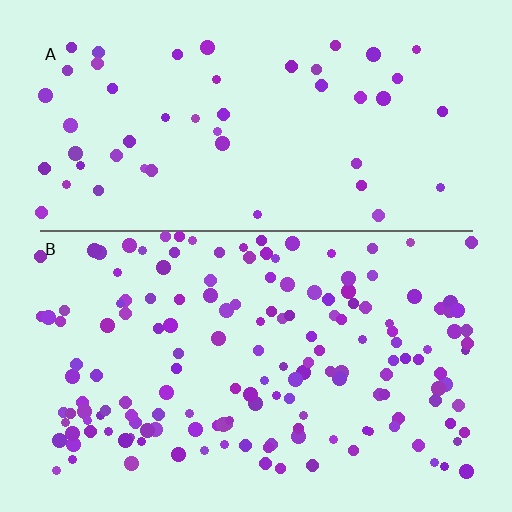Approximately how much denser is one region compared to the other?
Approximately 3.1× — region B over region A.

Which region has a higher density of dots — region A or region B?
B (the bottom).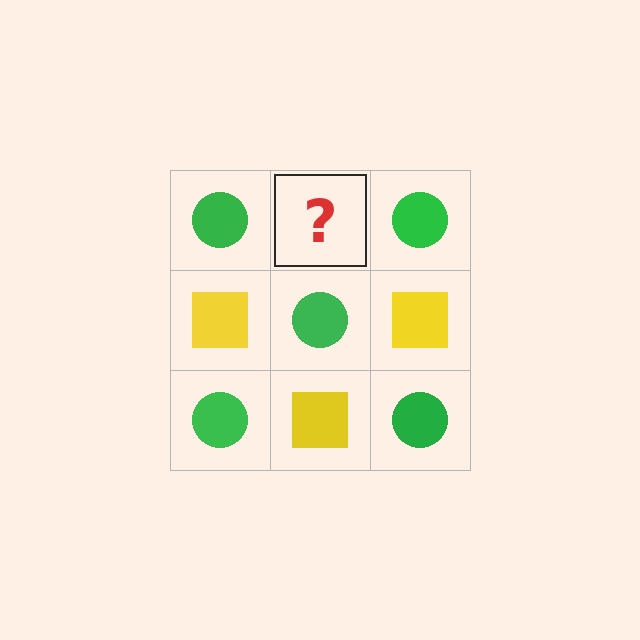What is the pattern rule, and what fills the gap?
The rule is that it alternates green circle and yellow square in a checkerboard pattern. The gap should be filled with a yellow square.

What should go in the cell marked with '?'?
The missing cell should contain a yellow square.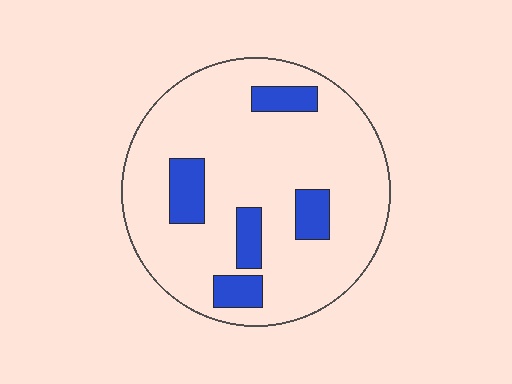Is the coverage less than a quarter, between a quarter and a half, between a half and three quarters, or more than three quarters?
Less than a quarter.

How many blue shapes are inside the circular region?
5.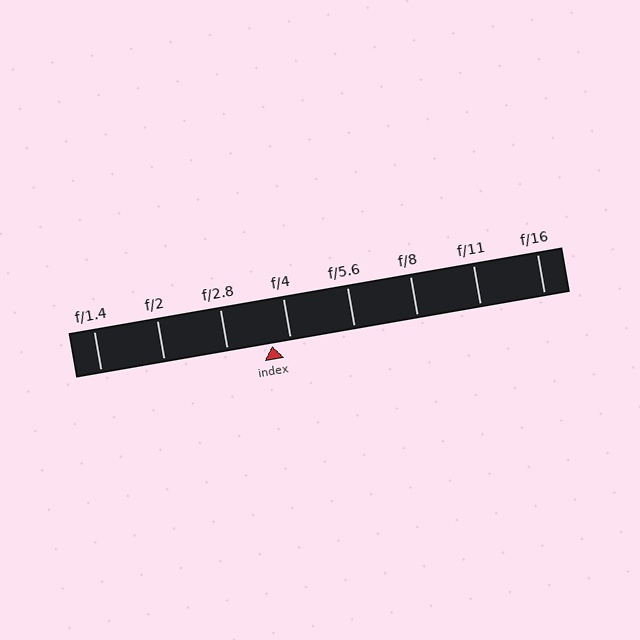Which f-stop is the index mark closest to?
The index mark is closest to f/4.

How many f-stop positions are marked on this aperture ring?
There are 8 f-stop positions marked.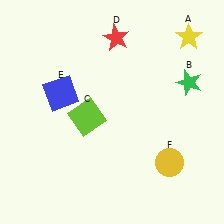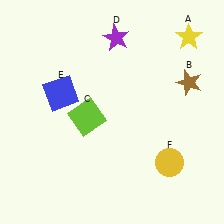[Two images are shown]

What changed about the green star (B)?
In Image 1, B is green. In Image 2, it changed to brown.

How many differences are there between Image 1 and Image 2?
There are 2 differences between the two images.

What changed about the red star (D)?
In Image 1, D is red. In Image 2, it changed to purple.